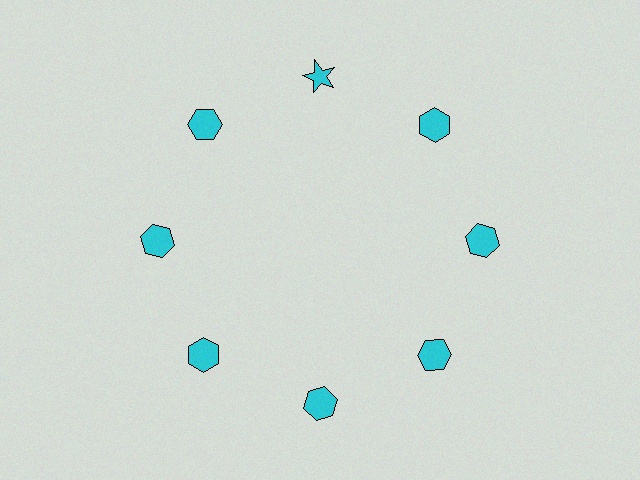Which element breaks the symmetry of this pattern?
The cyan star at roughly the 12 o'clock position breaks the symmetry. All other shapes are cyan hexagons.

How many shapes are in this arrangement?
There are 8 shapes arranged in a ring pattern.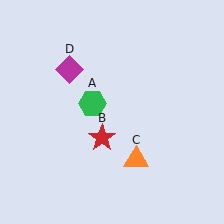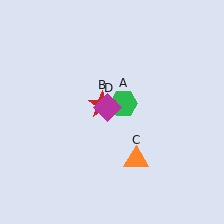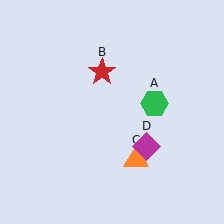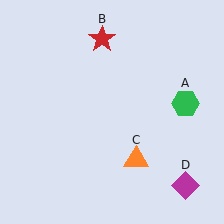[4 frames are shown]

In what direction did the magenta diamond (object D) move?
The magenta diamond (object D) moved down and to the right.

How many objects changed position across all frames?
3 objects changed position: green hexagon (object A), red star (object B), magenta diamond (object D).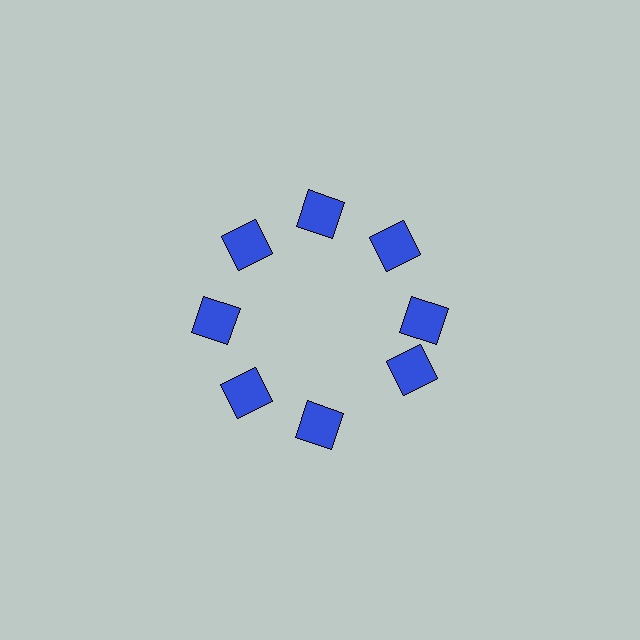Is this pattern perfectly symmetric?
No. The 8 blue squares are arranged in a ring, but one element near the 4 o'clock position is rotated out of alignment along the ring, breaking the 8-fold rotational symmetry.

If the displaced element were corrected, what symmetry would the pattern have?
It would have 8-fold rotational symmetry — the pattern would map onto itself every 45 degrees.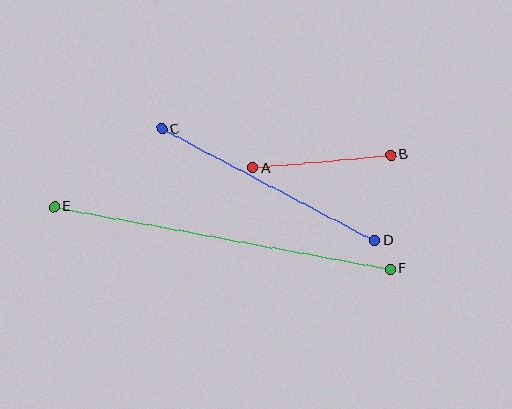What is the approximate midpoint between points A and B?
The midpoint is at approximately (322, 161) pixels.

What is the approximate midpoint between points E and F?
The midpoint is at approximately (223, 238) pixels.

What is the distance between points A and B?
The distance is approximately 139 pixels.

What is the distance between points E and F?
The distance is approximately 342 pixels.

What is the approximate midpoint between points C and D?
The midpoint is at approximately (268, 185) pixels.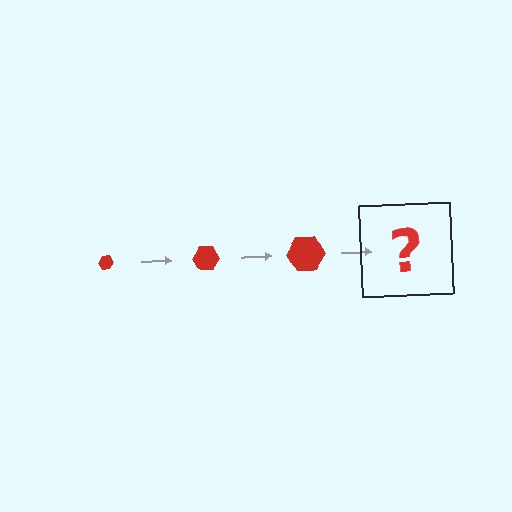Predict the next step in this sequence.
The next step is a red hexagon, larger than the previous one.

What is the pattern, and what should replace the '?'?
The pattern is that the hexagon gets progressively larger each step. The '?' should be a red hexagon, larger than the previous one.